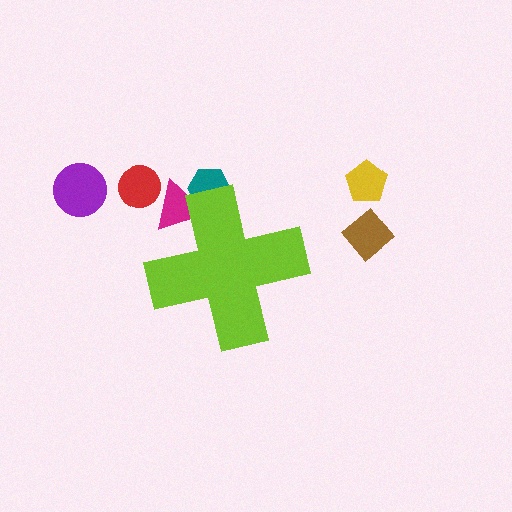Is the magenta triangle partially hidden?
Yes, the magenta triangle is partially hidden behind the lime cross.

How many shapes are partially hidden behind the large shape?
2 shapes are partially hidden.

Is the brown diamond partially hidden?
No, the brown diamond is fully visible.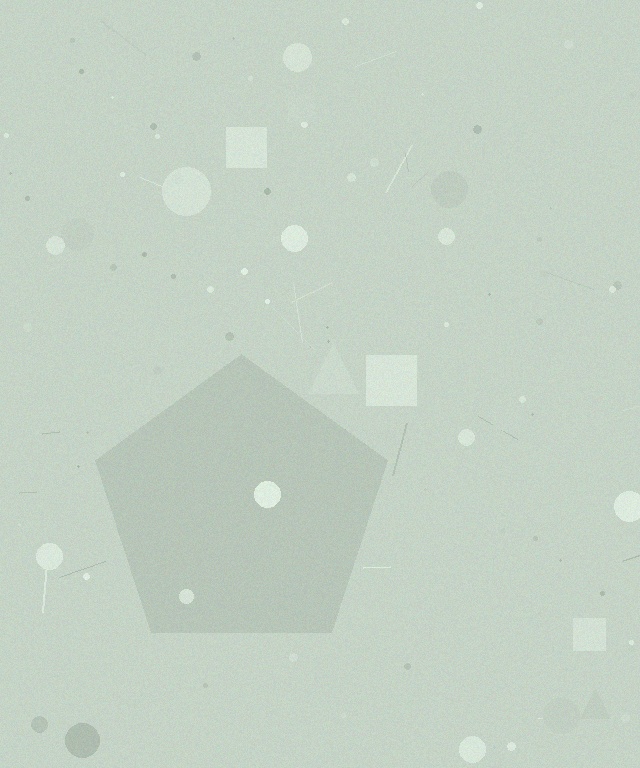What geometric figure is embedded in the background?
A pentagon is embedded in the background.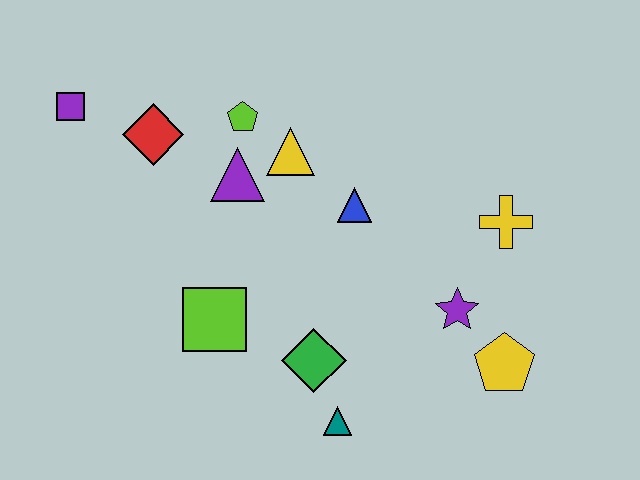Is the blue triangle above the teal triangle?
Yes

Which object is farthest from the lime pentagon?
The yellow pentagon is farthest from the lime pentagon.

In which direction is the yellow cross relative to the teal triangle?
The yellow cross is above the teal triangle.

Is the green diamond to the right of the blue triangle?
No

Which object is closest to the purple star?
The yellow pentagon is closest to the purple star.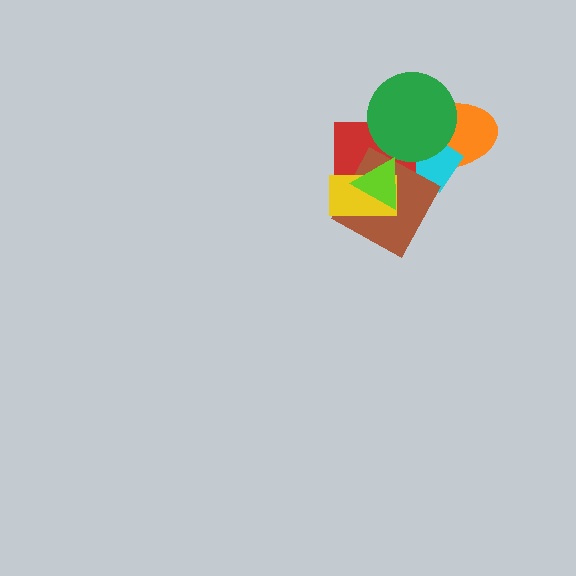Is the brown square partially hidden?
Yes, it is partially covered by another shape.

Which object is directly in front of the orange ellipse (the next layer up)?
The cyan rectangle is directly in front of the orange ellipse.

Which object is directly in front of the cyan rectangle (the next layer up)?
The red square is directly in front of the cyan rectangle.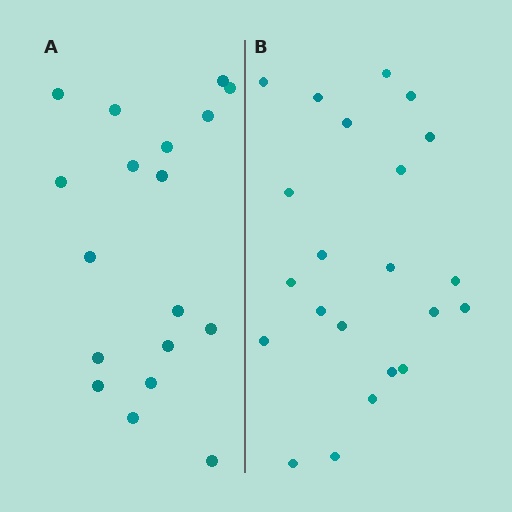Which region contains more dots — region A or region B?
Region B (the right region) has more dots.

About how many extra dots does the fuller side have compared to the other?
Region B has about 4 more dots than region A.